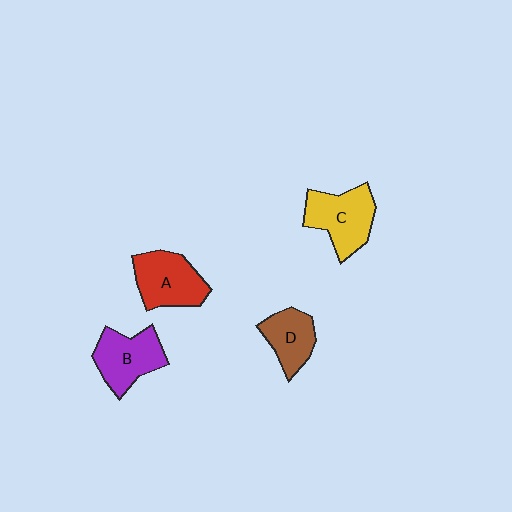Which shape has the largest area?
Shape C (yellow).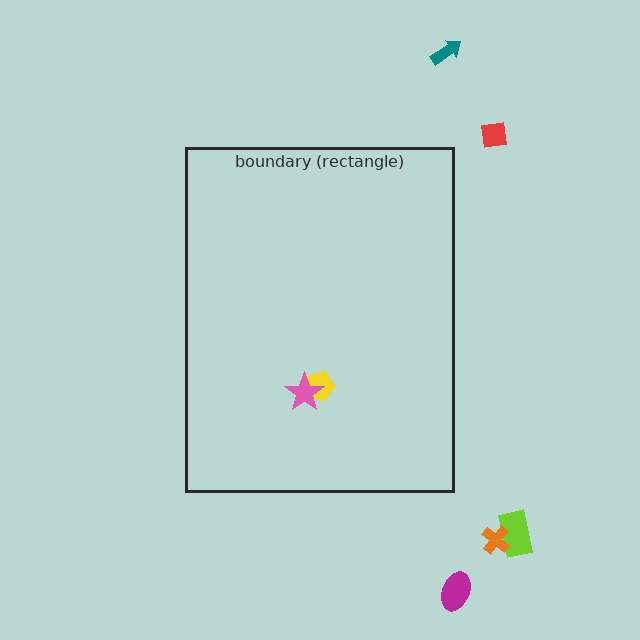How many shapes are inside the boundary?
2 inside, 5 outside.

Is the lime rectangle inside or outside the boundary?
Outside.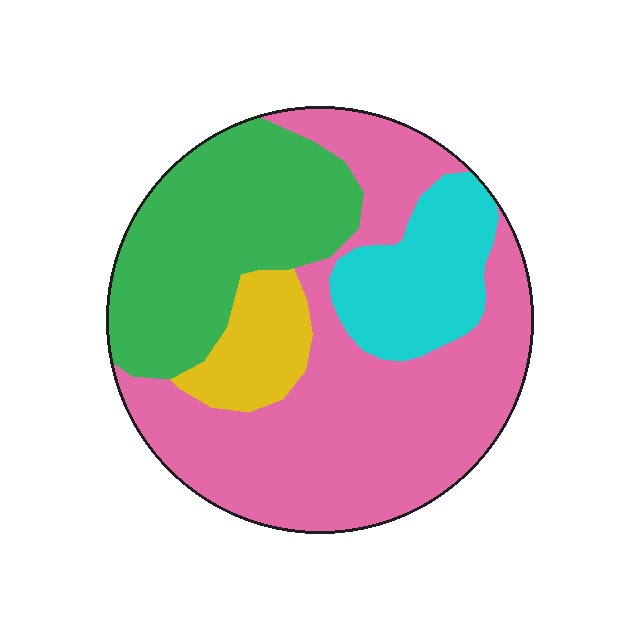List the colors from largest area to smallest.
From largest to smallest: pink, green, cyan, yellow.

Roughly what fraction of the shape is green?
Green takes up about one quarter (1/4) of the shape.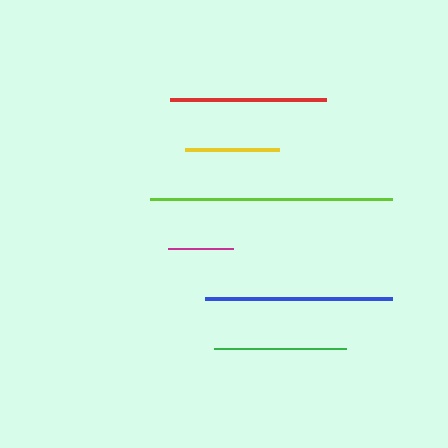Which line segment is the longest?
The lime line is the longest at approximately 242 pixels.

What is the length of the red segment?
The red segment is approximately 157 pixels long.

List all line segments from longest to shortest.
From longest to shortest: lime, blue, red, green, yellow, magenta.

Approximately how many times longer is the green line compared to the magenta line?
The green line is approximately 2.0 times the length of the magenta line.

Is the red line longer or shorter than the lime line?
The lime line is longer than the red line.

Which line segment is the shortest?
The magenta line is the shortest at approximately 65 pixels.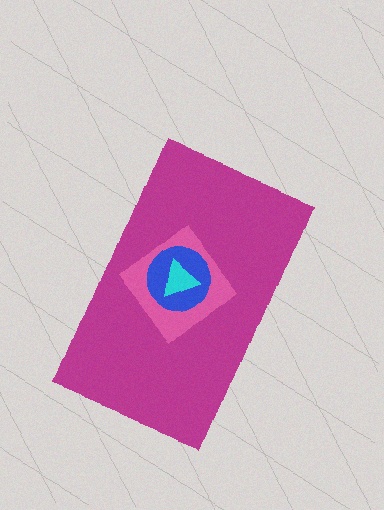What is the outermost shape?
The magenta rectangle.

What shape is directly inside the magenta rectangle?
The pink diamond.